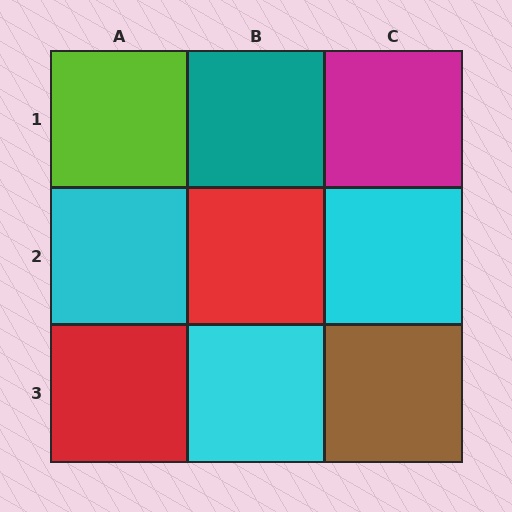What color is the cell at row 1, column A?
Lime.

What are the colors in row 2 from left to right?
Cyan, red, cyan.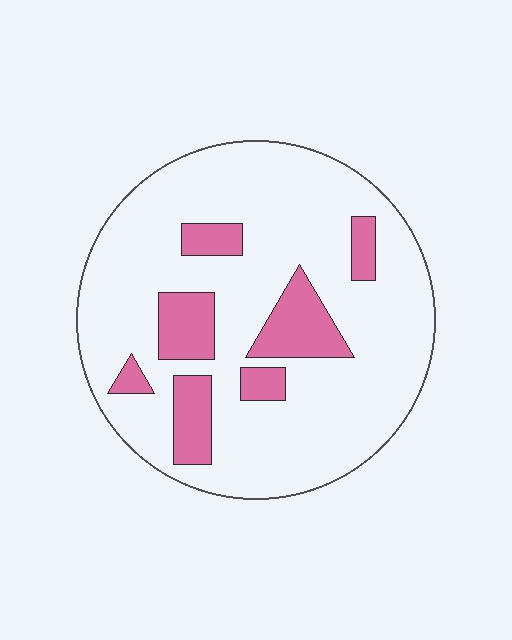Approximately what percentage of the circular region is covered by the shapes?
Approximately 20%.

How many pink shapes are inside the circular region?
7.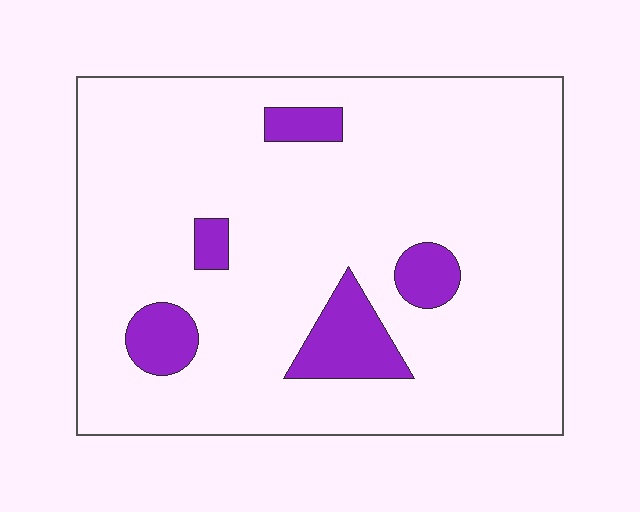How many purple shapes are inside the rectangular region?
5.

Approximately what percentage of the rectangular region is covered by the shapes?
Approximately 10%.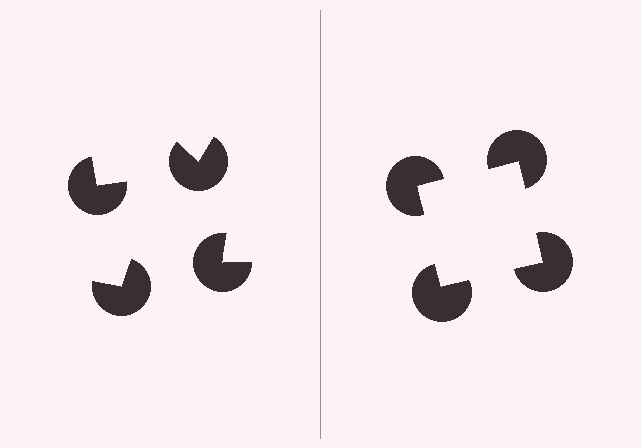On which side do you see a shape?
An illusory square appears on the right side. On the left side the wedge cuts are rotated, so no coherent shape forms.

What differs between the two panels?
The pac-man discs are positioned identically on both sides; only the wedge orientations differ. On the right they align to a square; on the left they are misaligned.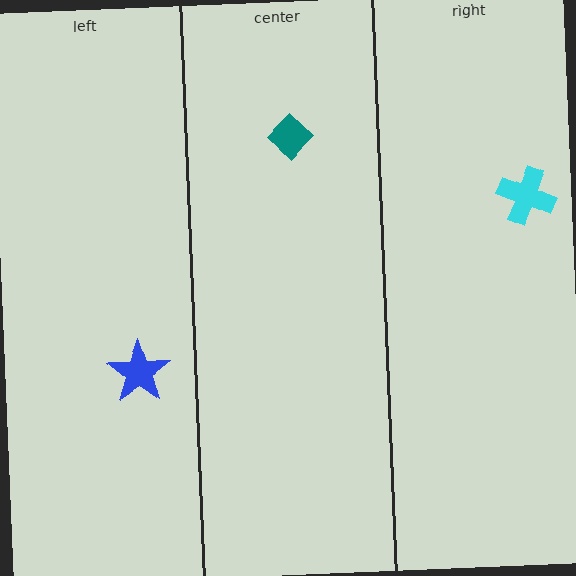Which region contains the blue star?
The left region.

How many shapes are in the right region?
1.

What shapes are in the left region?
The blue star.